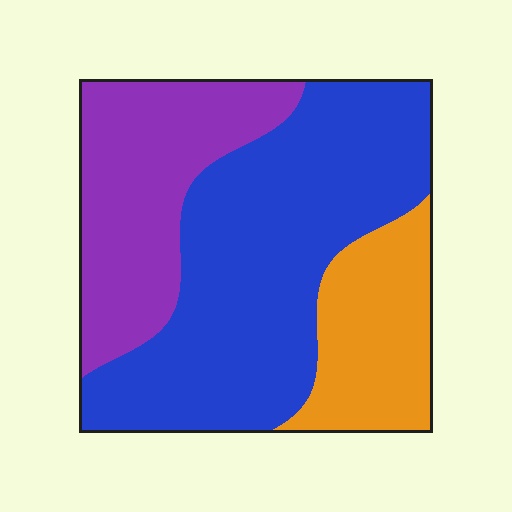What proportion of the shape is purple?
Purple takes up about one quarter (1/4) of the shape.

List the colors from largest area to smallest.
From largest to smallest: blue, purple, orange.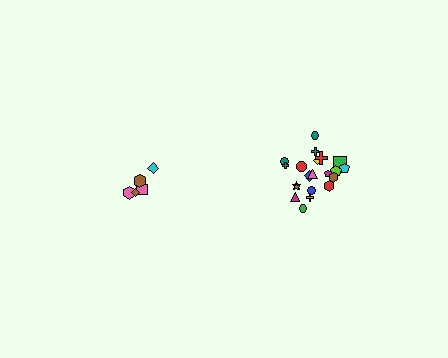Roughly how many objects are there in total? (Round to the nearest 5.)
Roughly 25 objects in total.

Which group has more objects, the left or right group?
The right group.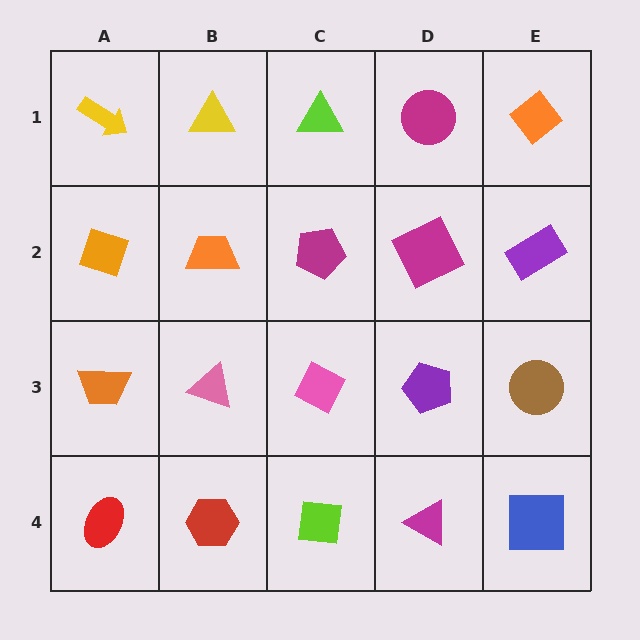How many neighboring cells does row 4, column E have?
2.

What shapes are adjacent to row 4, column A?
An orange trapezoid (row 3, column A), a red hexagon (row 4, column B).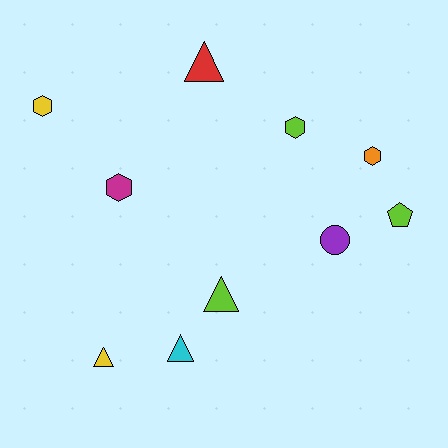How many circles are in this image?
There is 1 circle.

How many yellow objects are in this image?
There are 2 yellow objects.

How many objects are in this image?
There are 10 objects.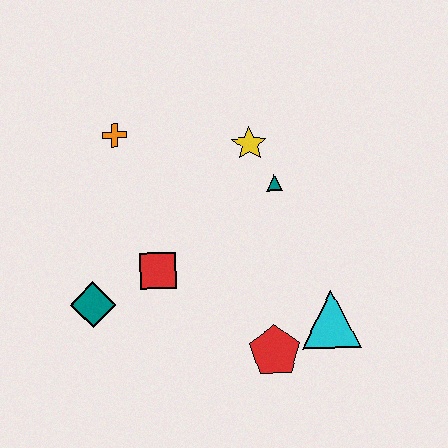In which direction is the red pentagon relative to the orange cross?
The red pentagon is below the orange cross.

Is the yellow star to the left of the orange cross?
No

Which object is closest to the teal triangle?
The yellow star is closest to the teal triangle.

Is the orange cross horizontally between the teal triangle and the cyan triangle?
No